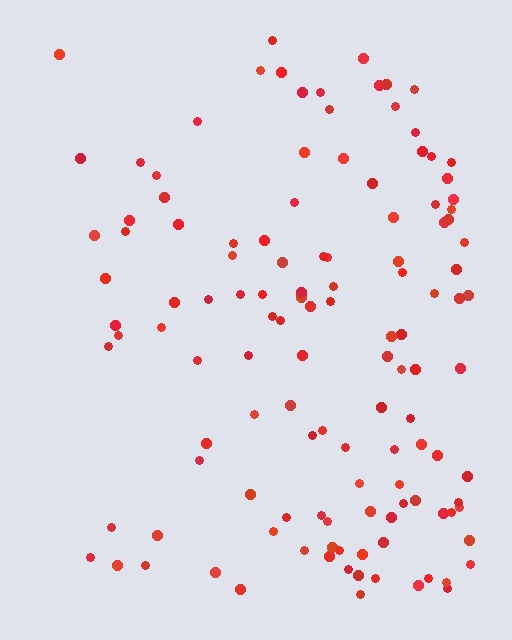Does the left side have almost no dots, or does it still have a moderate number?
Still a moderate number, just noticeably fewer than the right.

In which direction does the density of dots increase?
From left to right, with the right side densest.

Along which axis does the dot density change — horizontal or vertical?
Horizontal.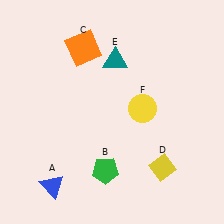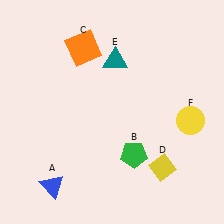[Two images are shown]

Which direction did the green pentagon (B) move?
The green pentagon (B) moved right.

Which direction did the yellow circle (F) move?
The yellow circle (F) moved right.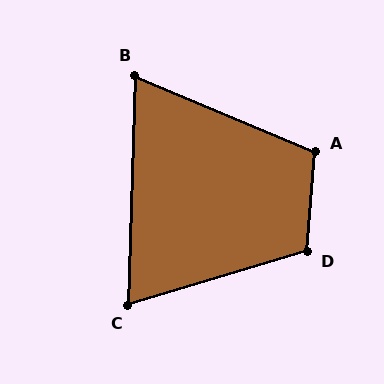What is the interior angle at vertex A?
Approximately 108 degrees (obtuse).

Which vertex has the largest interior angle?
D, at approximately 111 degrees.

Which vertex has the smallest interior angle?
B, at approximately 69 degrees.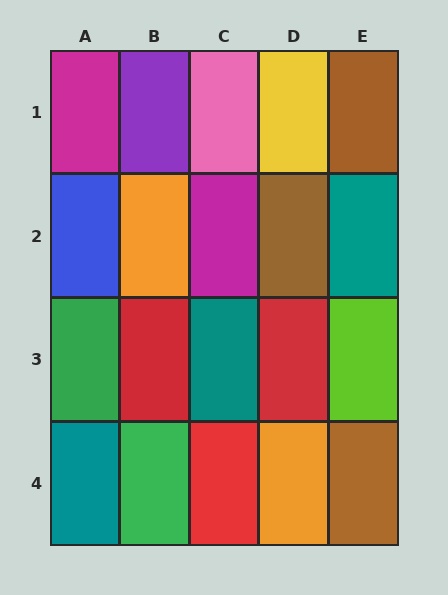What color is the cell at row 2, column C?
Magenta.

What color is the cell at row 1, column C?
Pink.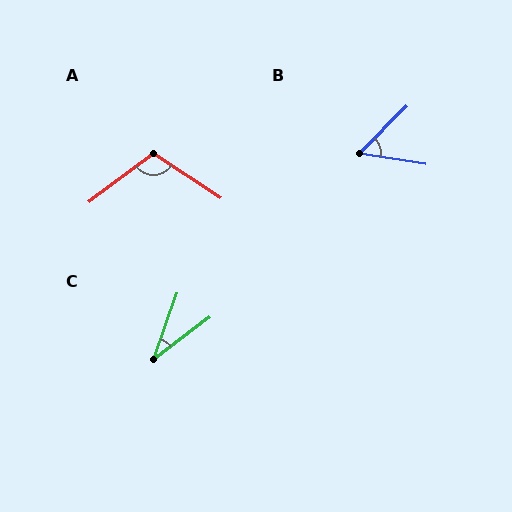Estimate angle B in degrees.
Approximately 54 degrees.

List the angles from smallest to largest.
C (34°), B (54°), A (109°).